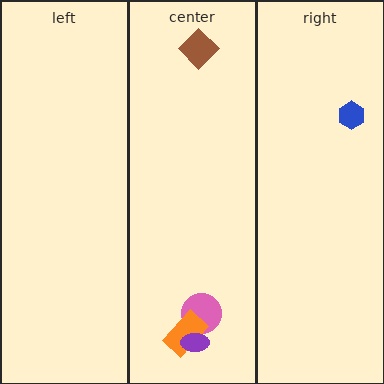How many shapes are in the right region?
1.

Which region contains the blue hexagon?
The right region.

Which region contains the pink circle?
The center region.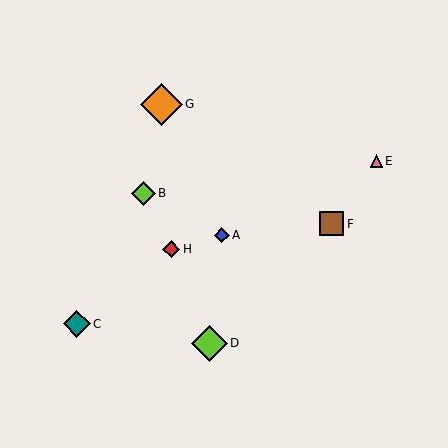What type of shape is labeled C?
Shape C is a teal diamond.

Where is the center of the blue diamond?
The center of the blue diamond is at (222, 235).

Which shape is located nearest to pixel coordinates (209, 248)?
The blue diamond (labeled A) at (222, 235) is nearest to that location.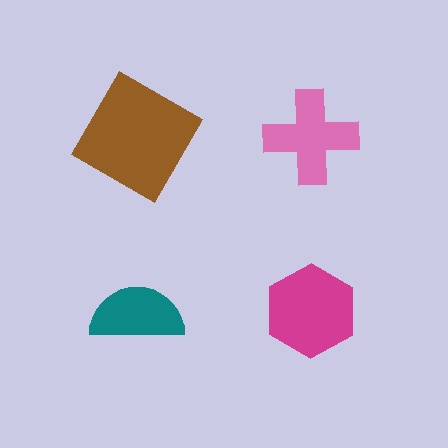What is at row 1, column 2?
A pink cross.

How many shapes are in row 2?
2 shapes.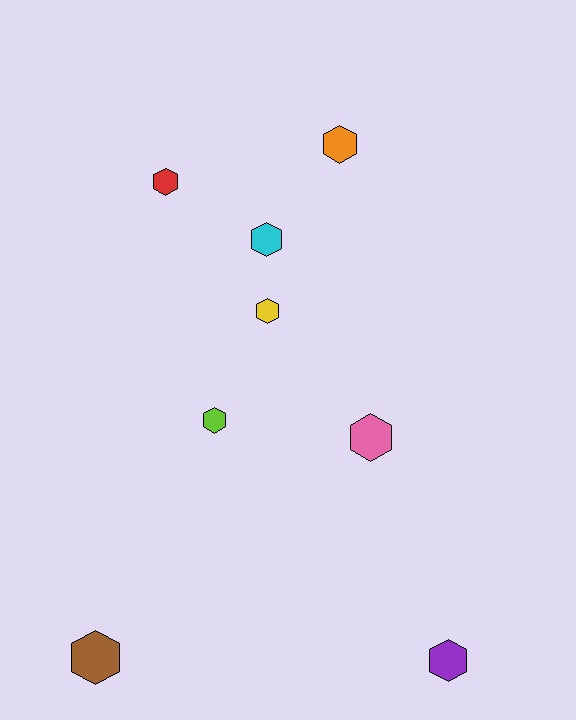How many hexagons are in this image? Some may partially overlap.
There are 8 hexagons.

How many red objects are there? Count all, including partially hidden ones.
There is 1 red object.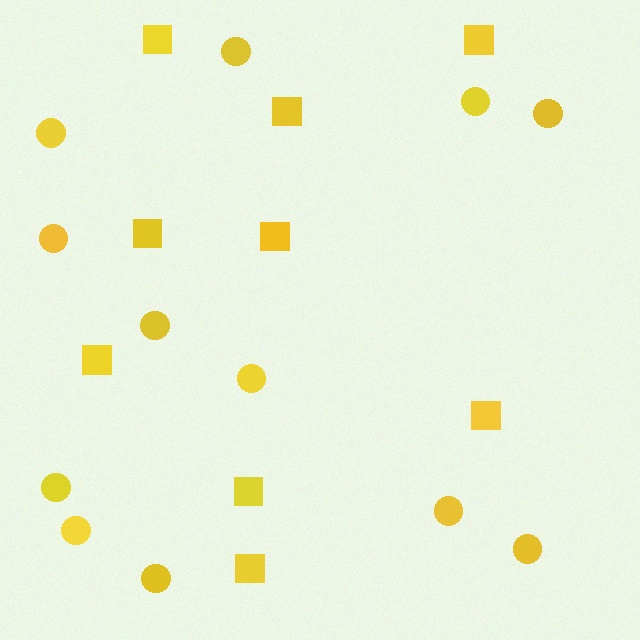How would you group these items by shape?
There are 2 groups: one group of squares (9) and one group of circles (12).